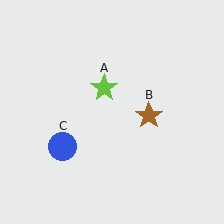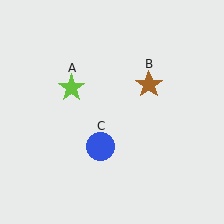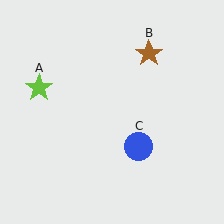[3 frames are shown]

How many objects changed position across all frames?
3 objects changed position: lime star (object A), brown star (object B), blue circle (object C).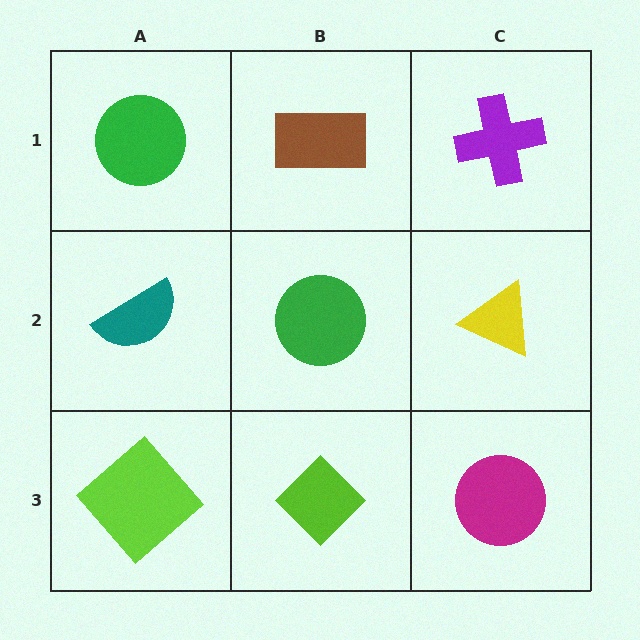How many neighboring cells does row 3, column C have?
2.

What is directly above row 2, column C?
A purple cross.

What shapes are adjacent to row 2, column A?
A green circle (row 1, column A), a lime diamond (row 3, column A), a green circle (row 2, column B).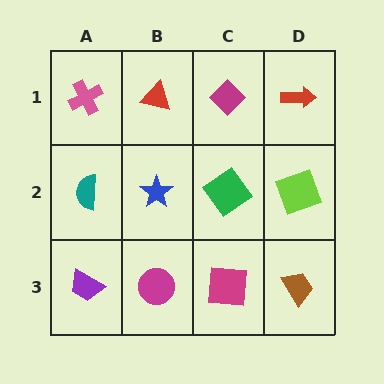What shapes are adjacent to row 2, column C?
A magenta diamond (row 1, column C), a magenta square (row 3, column C), a blue star (row 2, column B), a lime square (row 2, column D).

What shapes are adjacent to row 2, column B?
A red triangle (row 1, column B), a magenta circle (row 3, column B), a teal semicircle (row 2, column A), a green diamond (row 2, column C).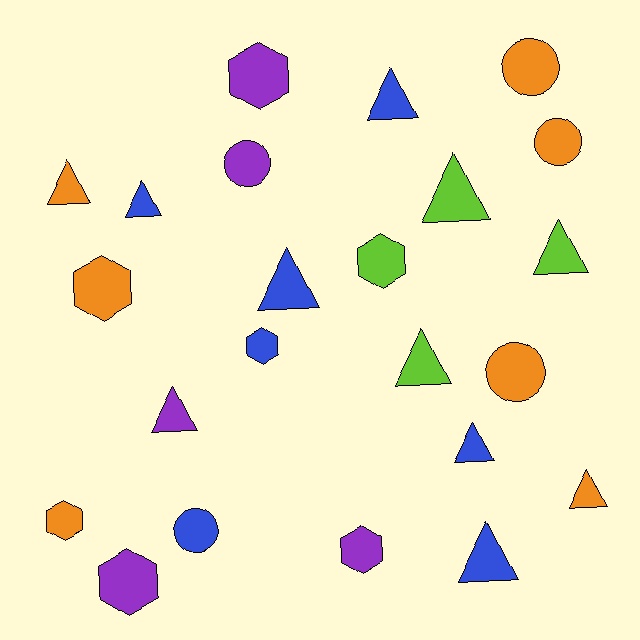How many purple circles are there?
There is 1 purple circle.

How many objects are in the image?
There are 23 objects.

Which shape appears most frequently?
Triangle, with 11 objects.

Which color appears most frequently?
Orange, with 7 objects.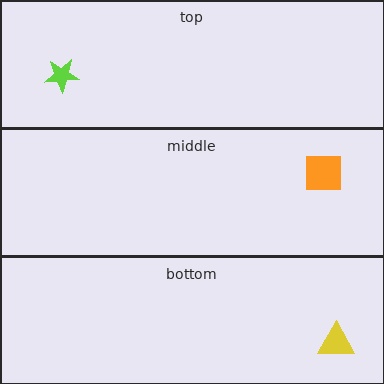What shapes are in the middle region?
The orange square.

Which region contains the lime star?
The top region.